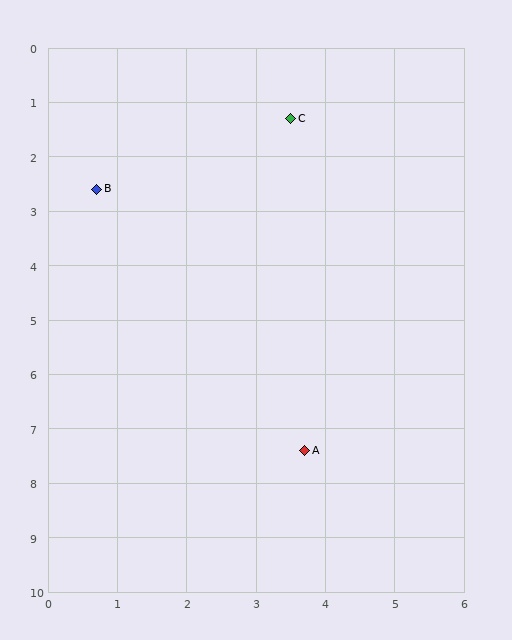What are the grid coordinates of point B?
Point B is at approximately (0.7, 2.6).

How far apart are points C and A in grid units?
Points C and A are about 6.1 grid units apart.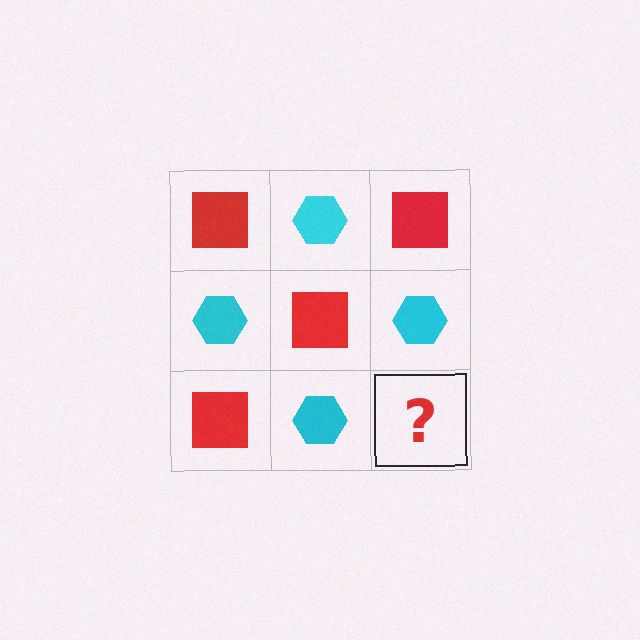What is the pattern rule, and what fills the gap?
The rule is that it alternates red square and cyan hexagon in a checkerboard pattern. The gap should be filled with a red square.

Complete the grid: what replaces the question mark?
The question mark should be replaced with a red square.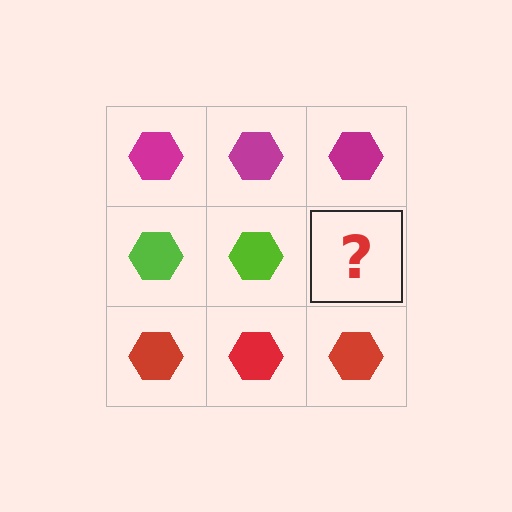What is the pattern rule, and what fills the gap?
The rule is that each row has a consistent color. The gap should be filled with a lime hexagon.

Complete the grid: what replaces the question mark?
The question mark should be replaced with a lime hexagon.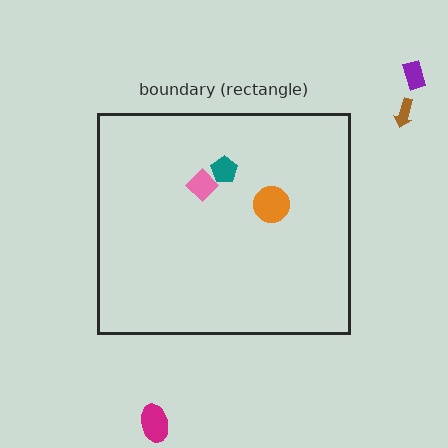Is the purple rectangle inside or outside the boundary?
Outside.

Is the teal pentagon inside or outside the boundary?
Inside.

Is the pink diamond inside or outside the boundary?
Inside.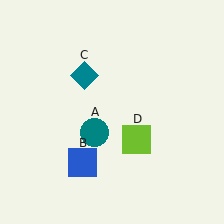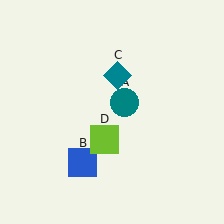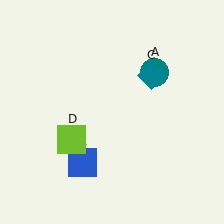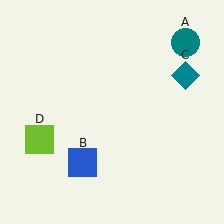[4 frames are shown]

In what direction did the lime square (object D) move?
The lime square (object D) moved left.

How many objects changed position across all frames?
3 objects changed position: teal circle (object A), teal diamond (object C), lime square (object D).